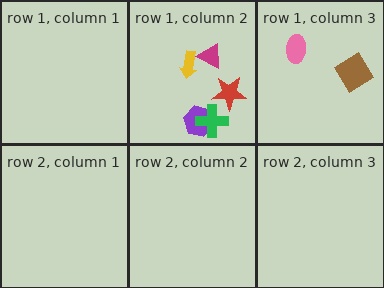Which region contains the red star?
The row 1, column 2 region.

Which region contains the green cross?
The row 1, column 2 region.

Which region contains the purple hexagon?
The row 1, column 2 region.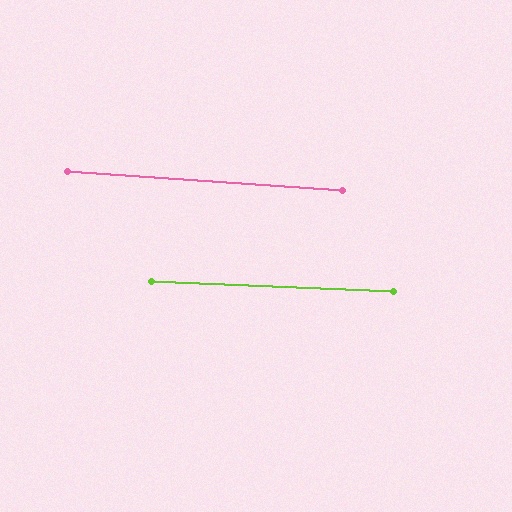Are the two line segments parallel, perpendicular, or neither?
Parallel — their directions differ by only 1.6°.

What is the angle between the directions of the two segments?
Approximately 2 degrees.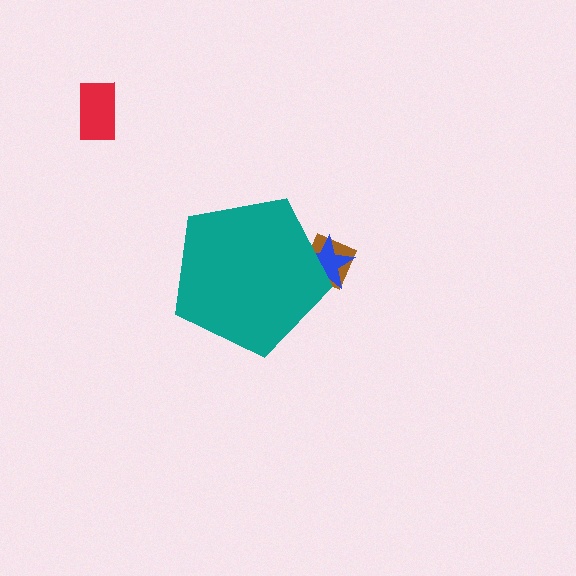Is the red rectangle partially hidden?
No, the red rectangle is fully visible.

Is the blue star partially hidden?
Yes, the blue star is partially hidden behind the teal pentagon.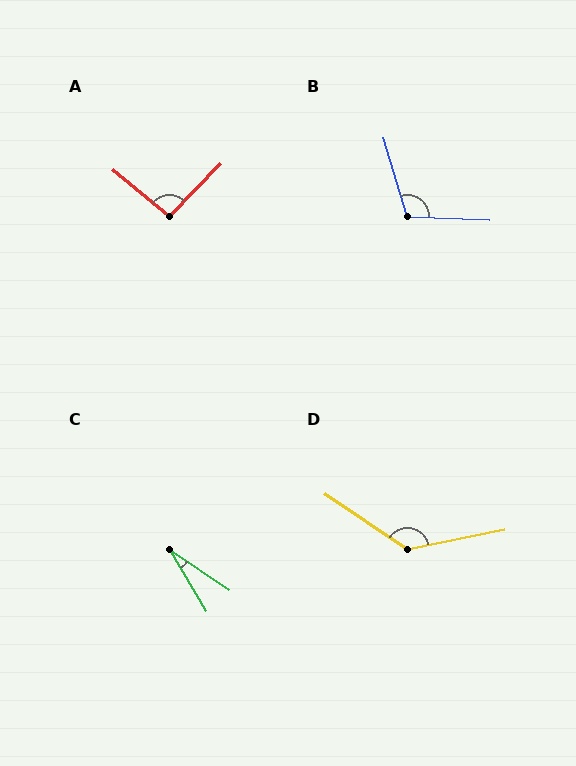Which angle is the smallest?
C, at approximately 25 degrees.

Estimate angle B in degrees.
Approximately 109 degrees.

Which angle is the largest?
D, at approximately 134 degrees.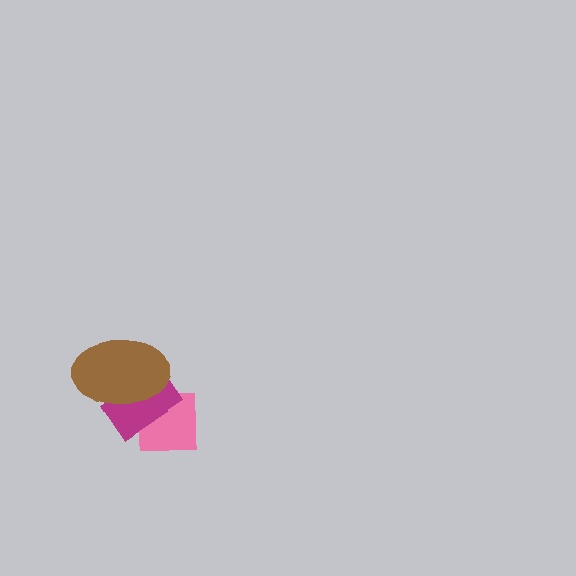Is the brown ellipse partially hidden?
No, no other shape covers it.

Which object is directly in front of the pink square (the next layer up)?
The magenta rectangle is directly in front of the pink square.